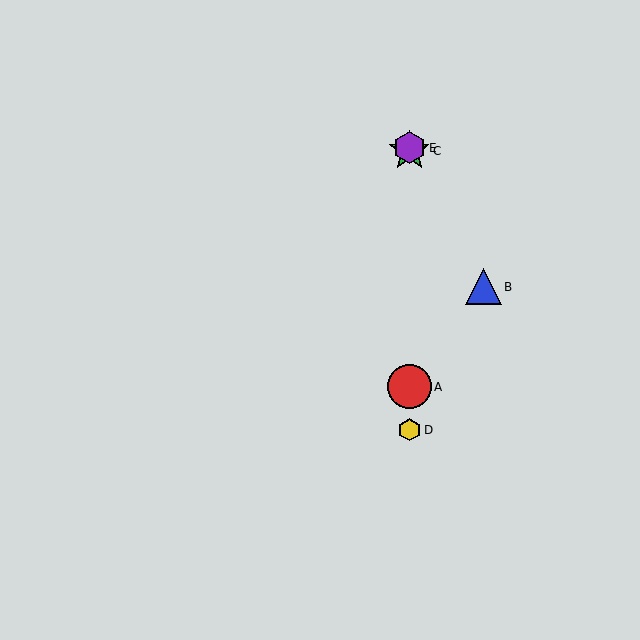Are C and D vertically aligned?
Yes, both are at x≈409.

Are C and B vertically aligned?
No, C is at x≈409 and B is at x≈483.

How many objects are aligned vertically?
4 objects (A, C, D, E) are aligned vertically.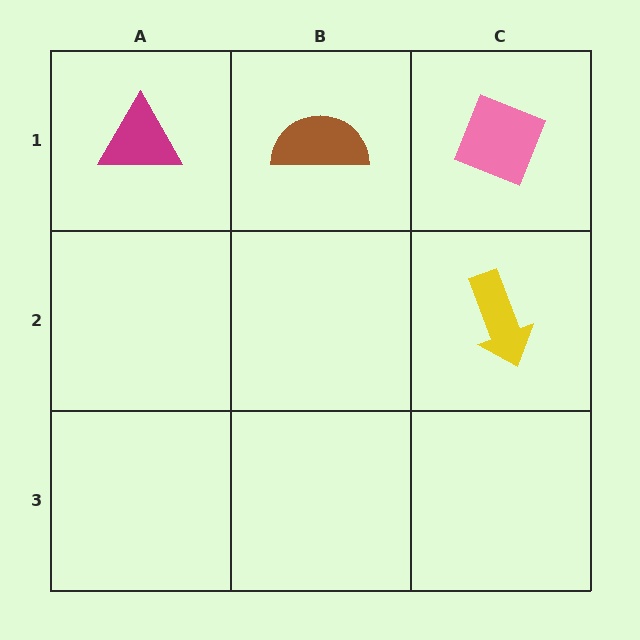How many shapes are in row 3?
0 shapes.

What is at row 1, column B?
A brown semicircle.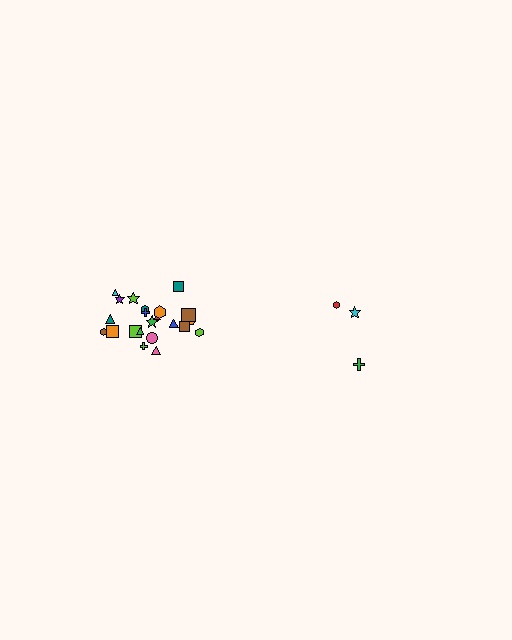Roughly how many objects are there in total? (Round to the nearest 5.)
Roughly 25 objects in total.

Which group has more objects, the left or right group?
The left group.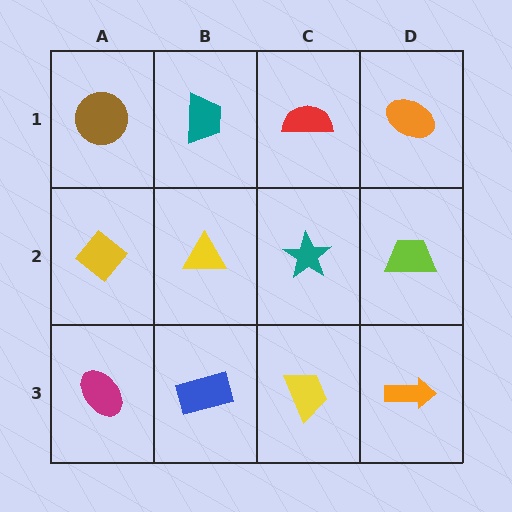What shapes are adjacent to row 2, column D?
An orange ellipse (row 1, column D), an orange arrow (row 3, column D), a teal star (row 2, column C).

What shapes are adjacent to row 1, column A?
A yellow diamond (row 2, column A), a teal trapezoid (row 1, column B).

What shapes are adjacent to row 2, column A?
A brown circle (row 1, column A), a magenta ellipse (row 3, column A), a yellow triangle (row 2, column B).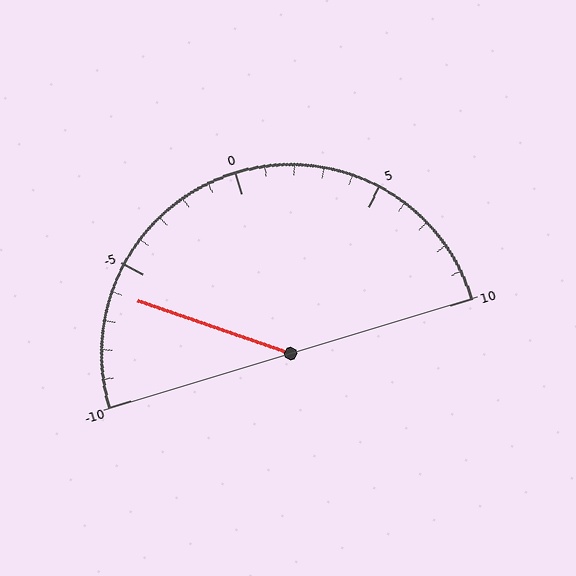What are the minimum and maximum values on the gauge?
The gauge ranges from -10 to 10.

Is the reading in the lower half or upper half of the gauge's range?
The reading is in the lower half of the range (-10 to 10).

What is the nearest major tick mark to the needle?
The nearest major tick mark is -5.